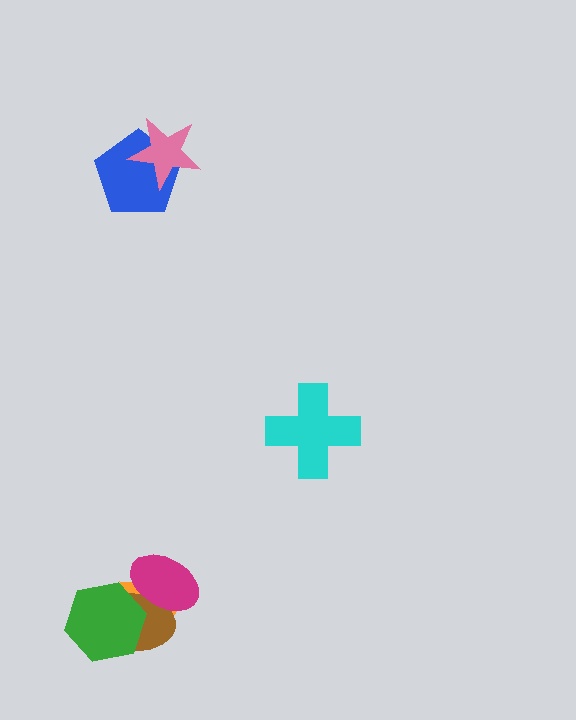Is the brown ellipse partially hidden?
Yes, it is partially covered by another shape.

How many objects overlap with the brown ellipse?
3 objects overlap with the brown ellipse.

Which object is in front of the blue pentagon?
The pink star is in front of the blue pentagon.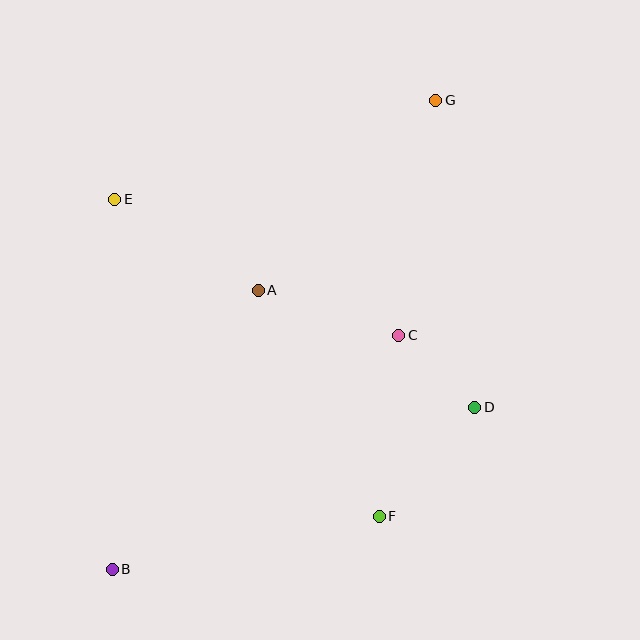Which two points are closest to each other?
Points C and D are closest to each other.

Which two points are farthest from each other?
Points B and G are farthest from each other.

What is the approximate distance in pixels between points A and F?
The distance between A and F is approximately 257 pixels.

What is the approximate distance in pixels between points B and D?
The distance between B and D is approximately 397 pixels.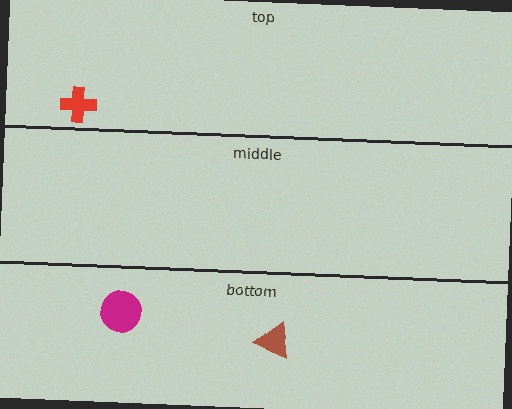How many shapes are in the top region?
1.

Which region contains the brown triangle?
The bottom region.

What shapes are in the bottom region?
The brown triangle, the magenta circle.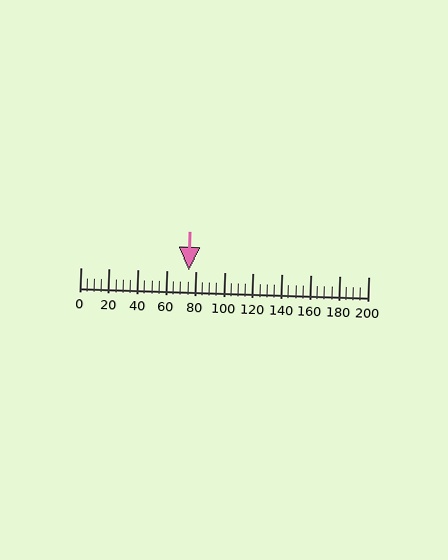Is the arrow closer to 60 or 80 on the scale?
The arrow is closer to 80.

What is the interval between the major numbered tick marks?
The major tick marks are spaced 20 units apart.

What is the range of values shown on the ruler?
The ruler shows values from 0 to 200.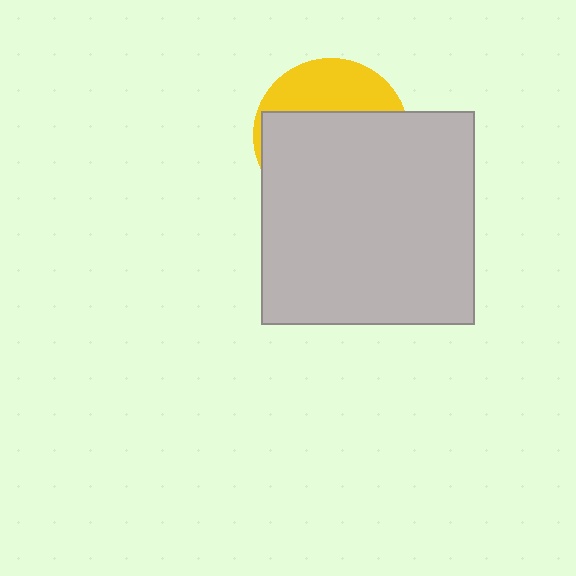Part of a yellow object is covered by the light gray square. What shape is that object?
It is a circle.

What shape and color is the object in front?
The object in front is a light gray square.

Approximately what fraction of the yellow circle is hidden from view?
Roughly 67% of the yellow circle is hidden behind the light gray square.